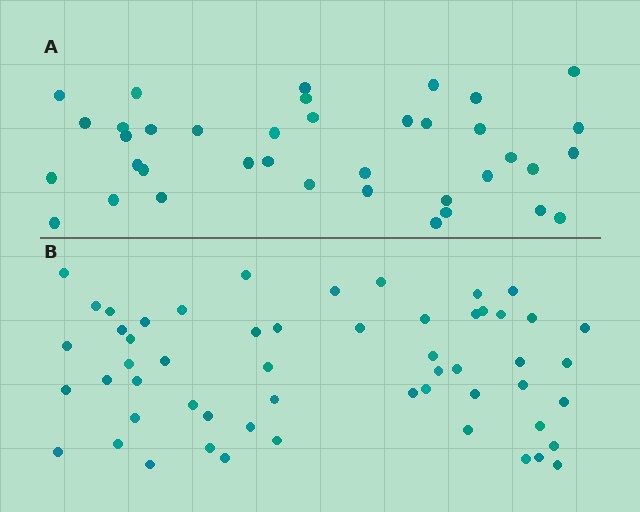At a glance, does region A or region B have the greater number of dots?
Region B (the bottom region) has more dots.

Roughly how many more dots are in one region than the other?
Region B has approximately 15 more dots than region A.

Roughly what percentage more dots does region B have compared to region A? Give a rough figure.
About 45% more.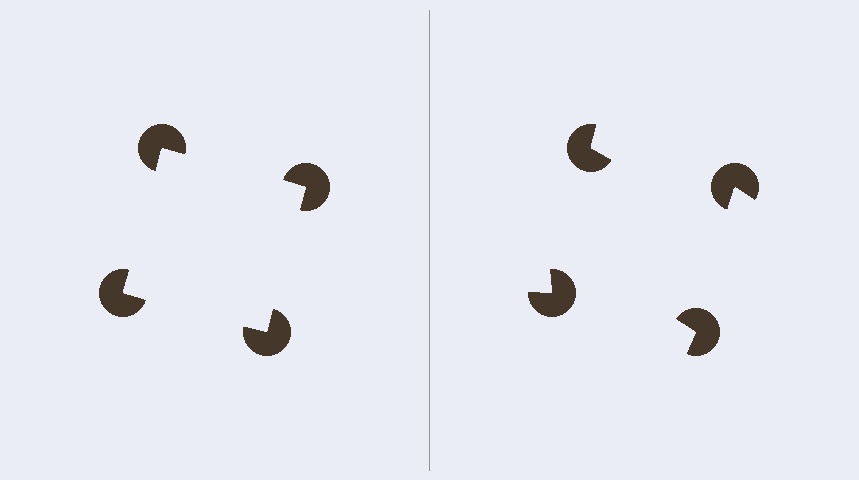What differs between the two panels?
The pac-man discs are positioned identically on both sides; only the wedge orientations differ. On the left they align to a square; on the right they are misaligned.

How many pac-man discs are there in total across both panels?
8 — 4 on each side.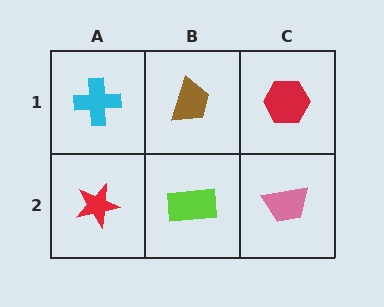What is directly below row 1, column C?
A pink trapezoid.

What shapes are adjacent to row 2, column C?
A red hexagon (row 1, column C), a lime rectangle (row 2, column B).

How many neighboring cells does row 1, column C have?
2.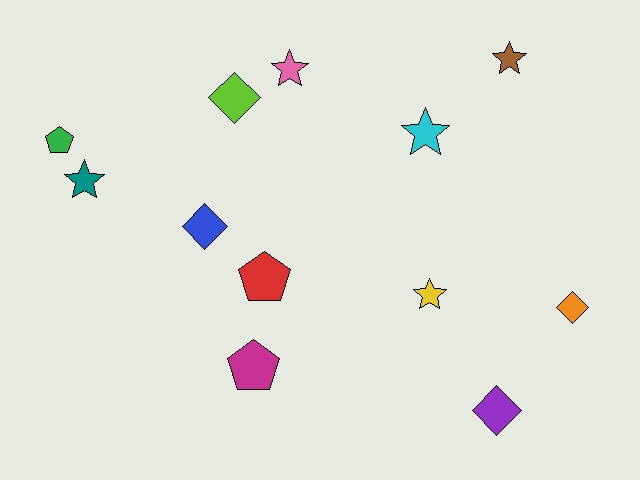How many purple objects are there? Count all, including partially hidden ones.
There is 1 purple object.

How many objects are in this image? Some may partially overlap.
There are 12 objects.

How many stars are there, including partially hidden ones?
There are 5 stars.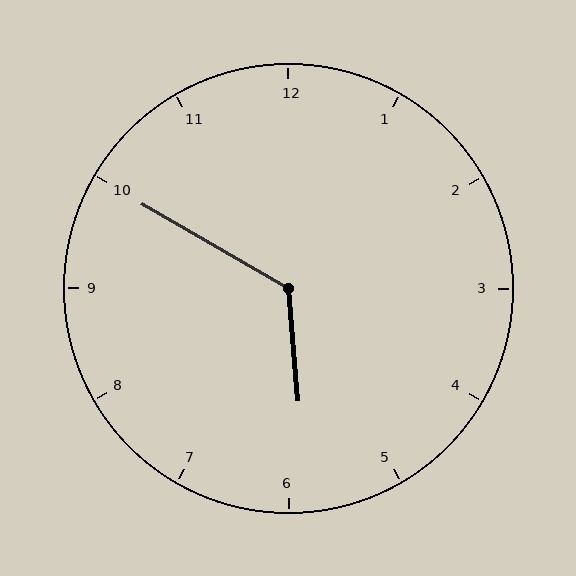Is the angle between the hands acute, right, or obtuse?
It is obtuse.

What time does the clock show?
5:50.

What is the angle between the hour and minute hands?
Approximately 125 degrees.